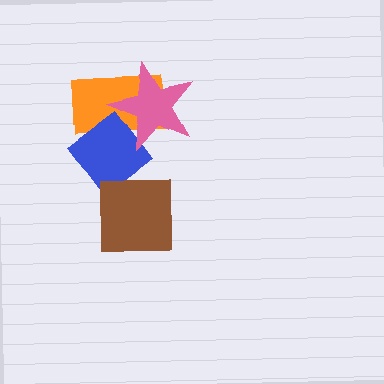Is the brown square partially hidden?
No, no other shape covers it.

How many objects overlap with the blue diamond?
3 objects overlap with the blue diamond.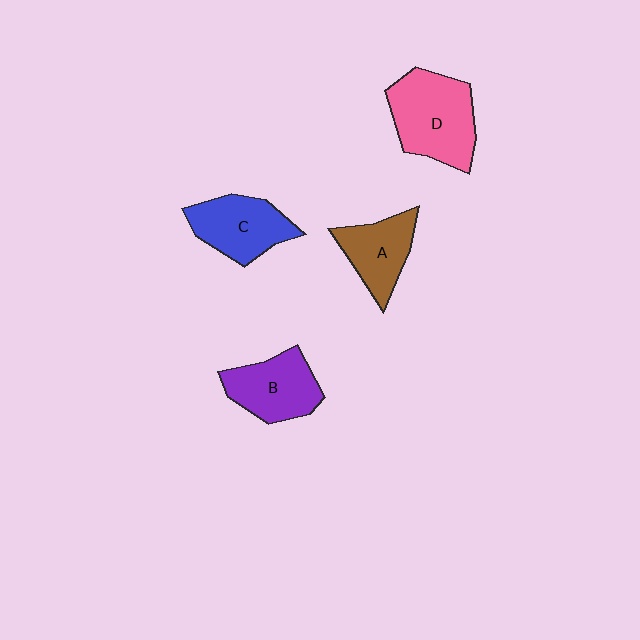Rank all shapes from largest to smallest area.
From largest to smallest: D (pink), C (blue), B (purple), A (brown).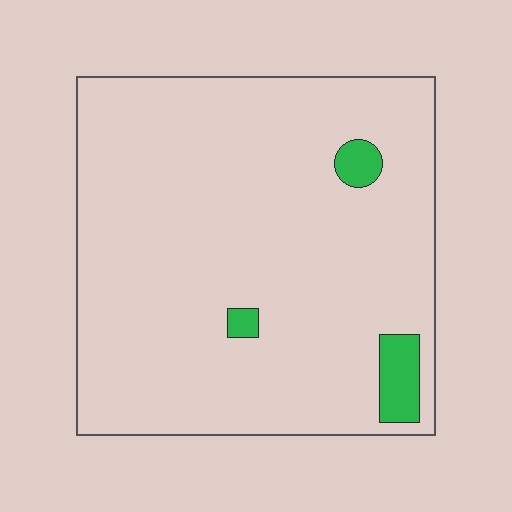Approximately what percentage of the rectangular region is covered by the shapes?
Approximately 5%.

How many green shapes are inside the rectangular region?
3.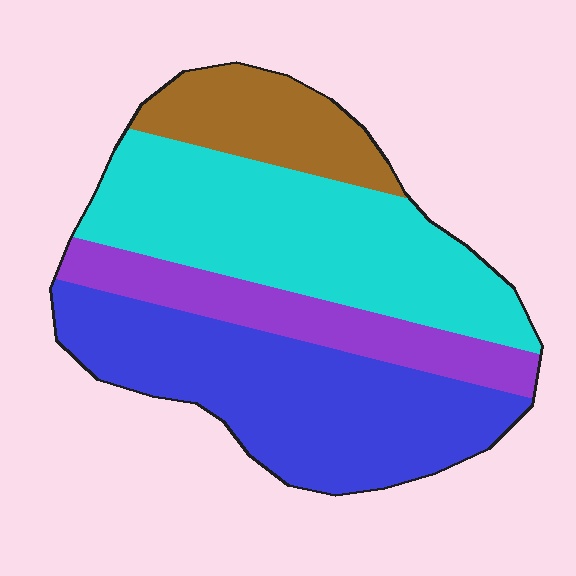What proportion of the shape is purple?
Purple covers around 15% of the shape.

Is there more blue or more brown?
Blue.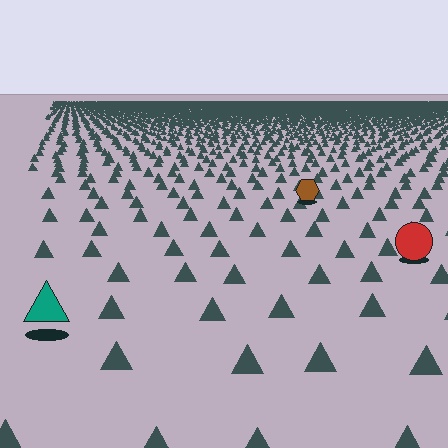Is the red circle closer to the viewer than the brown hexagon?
Yes. The red circle is closer — you can tell from the texture gradient: the ground texture is coarser near it.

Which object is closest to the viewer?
The teal triangle is closest. The texture marks near it are larger and more spread out.